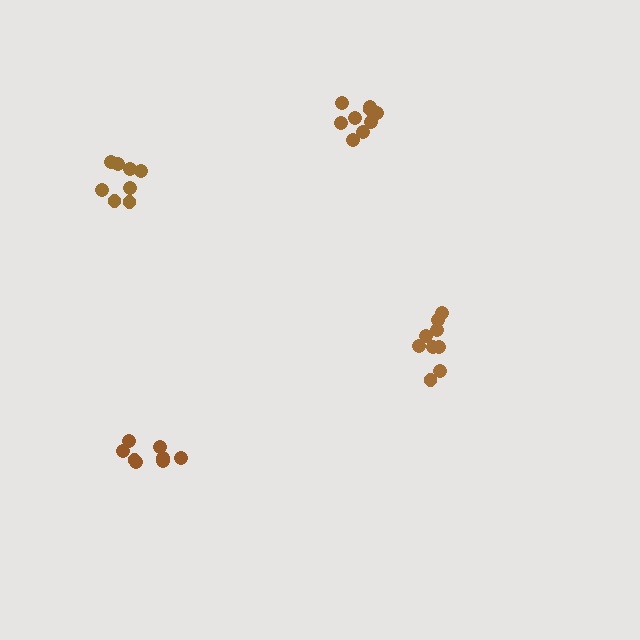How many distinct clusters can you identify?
There are 4 distinct clusters.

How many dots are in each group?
Group 1: 9 dots, Group 2: 9 dots, Group 3: 8 dots, Group 4: 8 dots (34 total).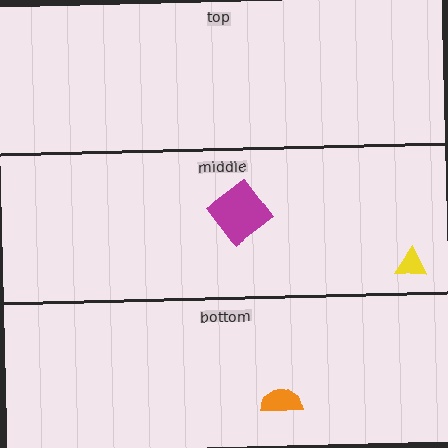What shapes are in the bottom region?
The orange semicircle.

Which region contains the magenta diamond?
The middle region.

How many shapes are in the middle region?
2.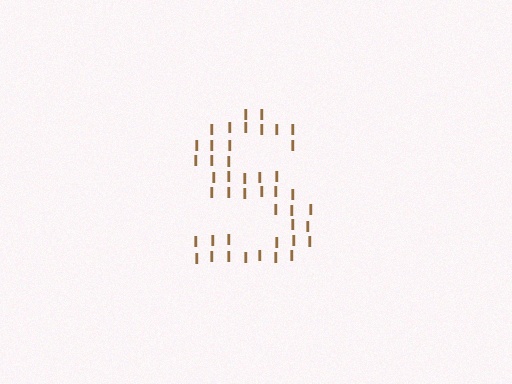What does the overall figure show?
The overall figure shows the letter S.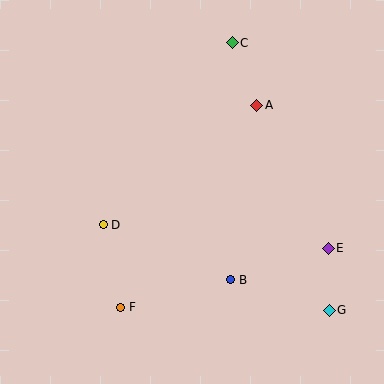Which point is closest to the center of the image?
Point D at (103, 225) is closest to the center.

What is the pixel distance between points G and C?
The distance between G and C is 285 pixels.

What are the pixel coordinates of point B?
Point B is at (231, 280).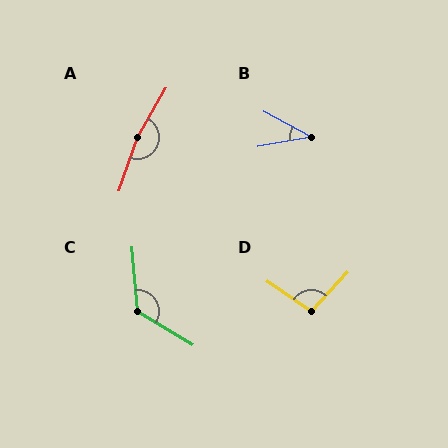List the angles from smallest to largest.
B (39°), D (99°), C (127°), A (169°).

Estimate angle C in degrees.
Approximately 127 degrees.